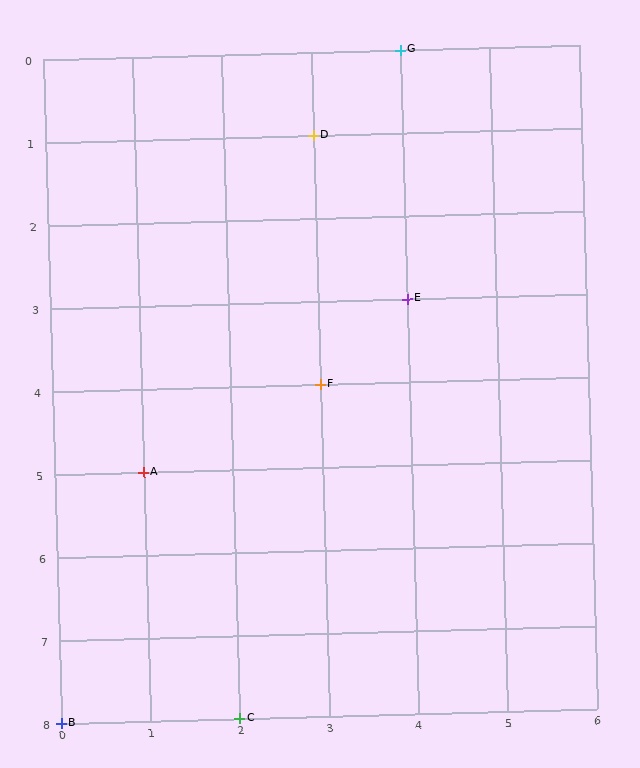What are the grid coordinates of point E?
Point E is at grid coordinates (4, 3).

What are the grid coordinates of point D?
Point D is at grid coordinates (3, 1).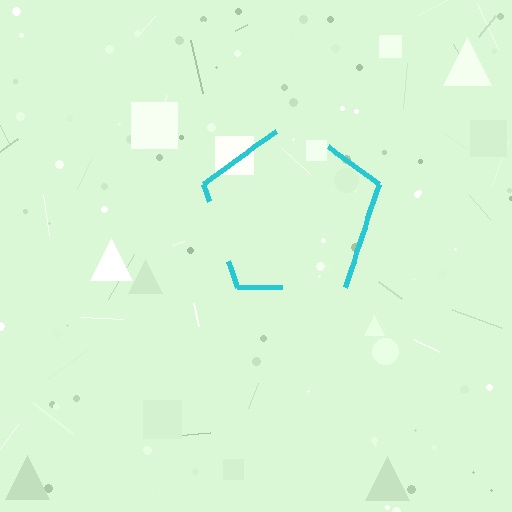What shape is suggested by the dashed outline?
The dashed outline suggests a pentagon.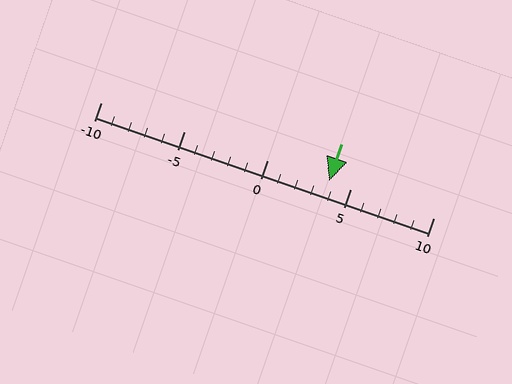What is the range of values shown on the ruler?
The ruler shows values from -10 to 10.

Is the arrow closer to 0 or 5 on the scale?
The arrow is closer to 5.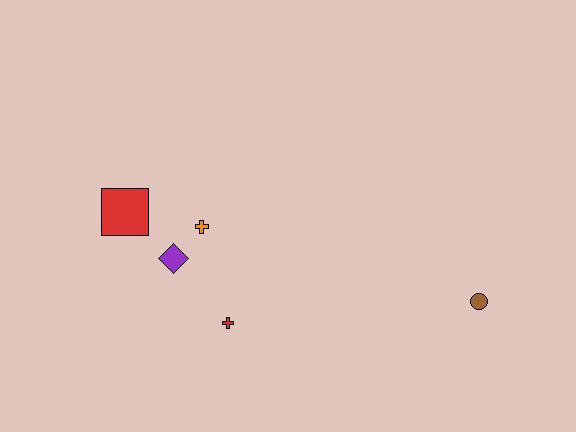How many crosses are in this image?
There are 2 crosses.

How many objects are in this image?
There are 5 objects.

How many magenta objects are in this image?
There are no magenta objects.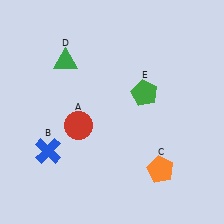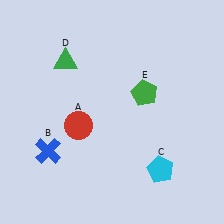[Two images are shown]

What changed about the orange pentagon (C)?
In Image 1, C is orange. In Image 2, it changed to cyan.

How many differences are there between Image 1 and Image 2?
There is 1 difference between the two images.